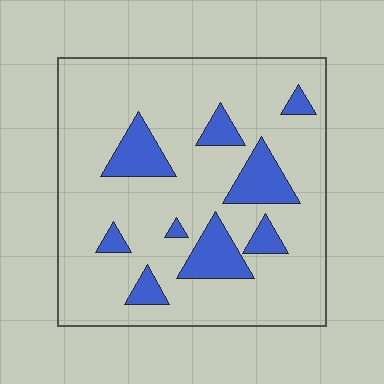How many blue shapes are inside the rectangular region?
9.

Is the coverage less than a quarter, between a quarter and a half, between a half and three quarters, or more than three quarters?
Less than a quarter.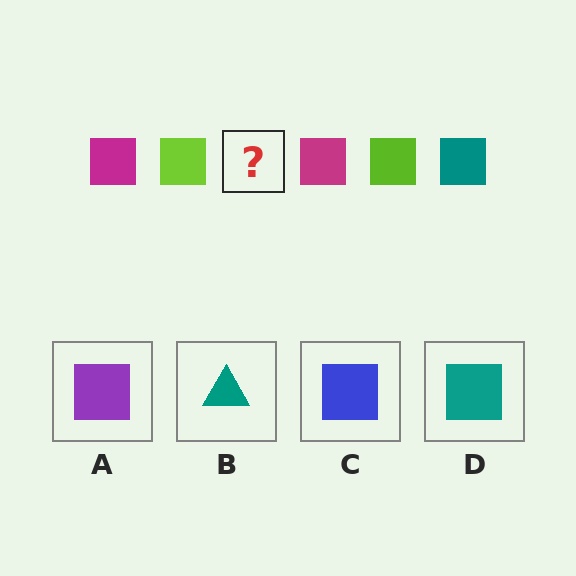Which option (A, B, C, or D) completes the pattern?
D.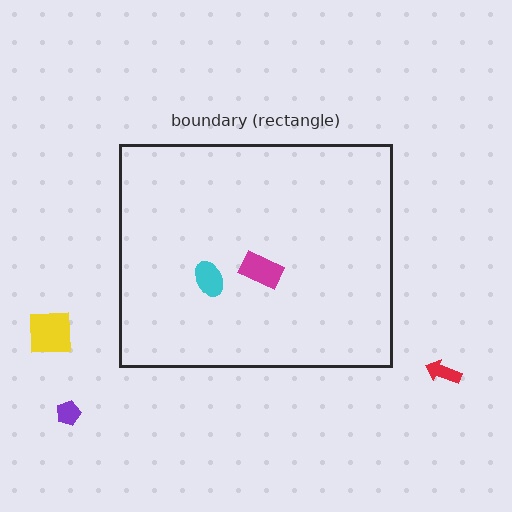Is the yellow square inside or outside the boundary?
Outside.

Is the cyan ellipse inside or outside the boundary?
Inside.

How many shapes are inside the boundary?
2 inside, 3 outside.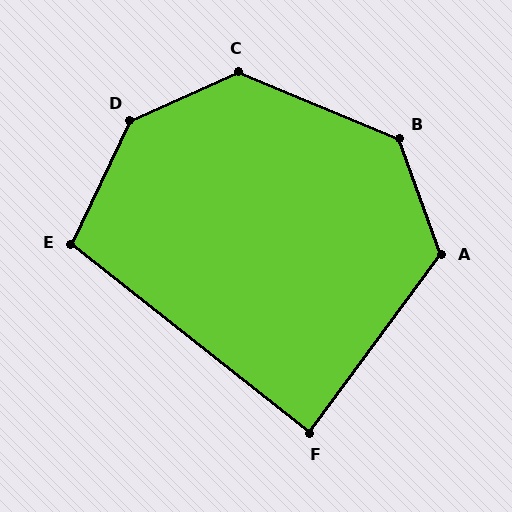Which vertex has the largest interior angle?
D, at approximately 140 degrees.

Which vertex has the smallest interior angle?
F, at approximately 88 degrees.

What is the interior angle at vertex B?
Approximately 132 degrees (obtuse).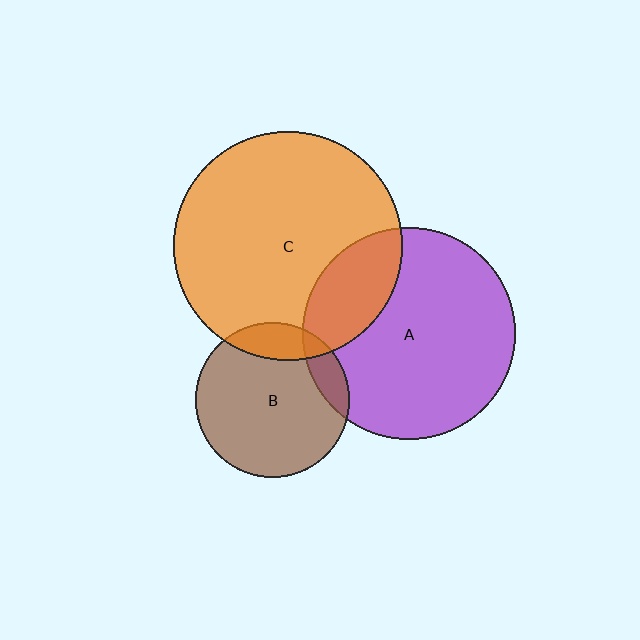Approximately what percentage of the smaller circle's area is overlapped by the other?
Approximately 15%.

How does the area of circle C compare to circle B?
Approximately 2.2 times.